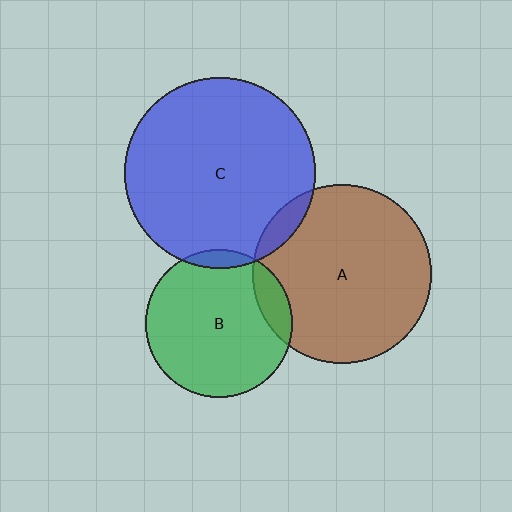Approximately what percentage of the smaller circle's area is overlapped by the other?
Approximately 5%.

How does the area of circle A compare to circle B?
Approximately 1.5 times.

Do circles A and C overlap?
Yes.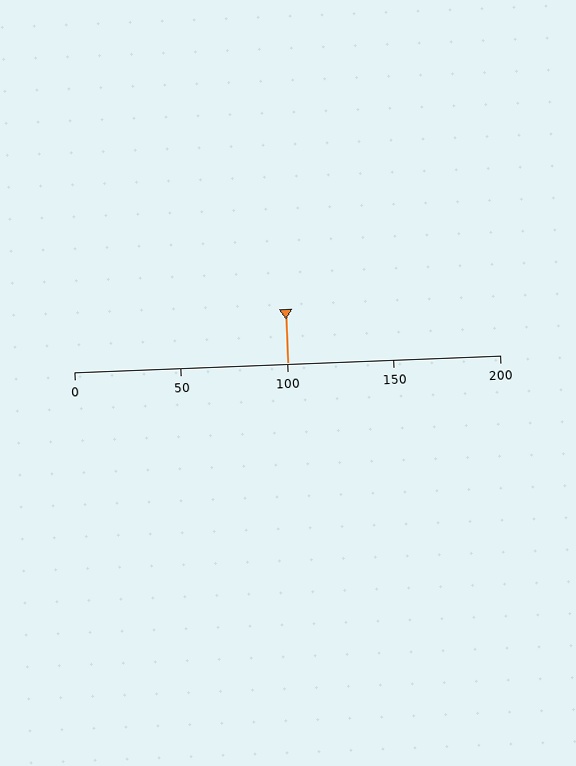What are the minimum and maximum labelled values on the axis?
The axis runs from 0 to 200.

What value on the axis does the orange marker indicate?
The marker indicates approximately 100.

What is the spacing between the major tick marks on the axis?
The major ticks are spaced 50 apart.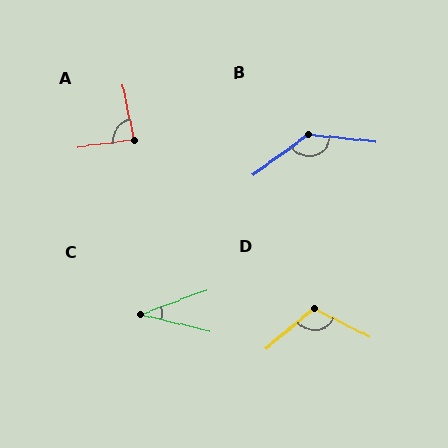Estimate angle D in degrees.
Approximately 113 degrees.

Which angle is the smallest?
C, at approximately 33 degrees.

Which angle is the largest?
B, at approximately 137 degrees.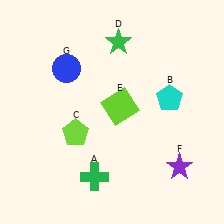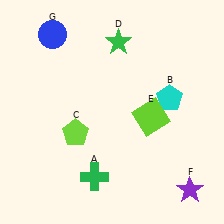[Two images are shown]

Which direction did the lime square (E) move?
The lime square (E) moved right.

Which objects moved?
The objects that moved are: the lime square (E), the purple star (F), the blue circle (G).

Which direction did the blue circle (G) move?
The blue circle (G) moved up.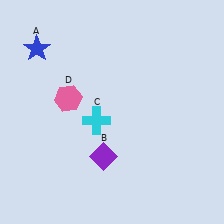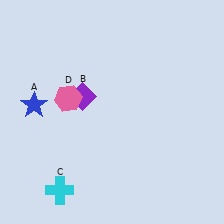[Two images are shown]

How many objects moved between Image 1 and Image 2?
3 objects moved between the two images.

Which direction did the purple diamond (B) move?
The purple diamond (B) moved up.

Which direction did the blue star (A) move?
The blue star (A) moved down.